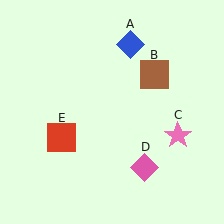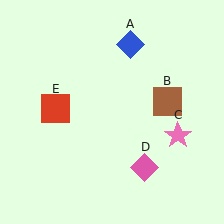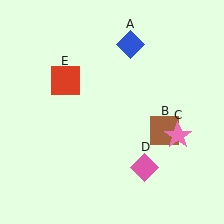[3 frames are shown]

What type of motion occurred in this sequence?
The brown square (object B), red square (object E) rotated clockwise around the center of the scene.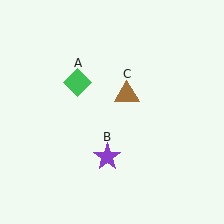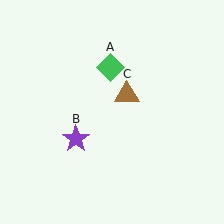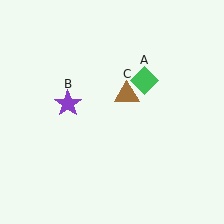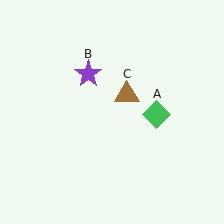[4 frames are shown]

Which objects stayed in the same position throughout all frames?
Brown triangle (object C) remained stationary.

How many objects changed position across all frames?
2 objects changed position: green diamond (object A), purple star (object B).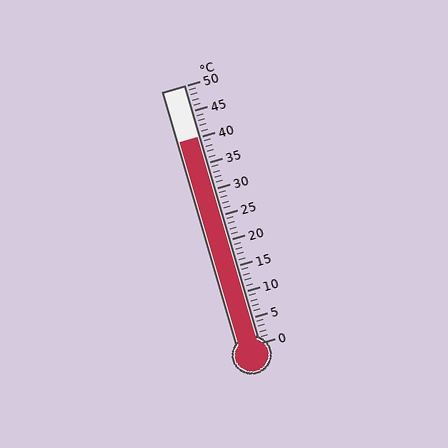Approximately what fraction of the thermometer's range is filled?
The thermometer is filled to approximately 80% of its range.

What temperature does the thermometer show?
The thermometer shows approximately 40°C.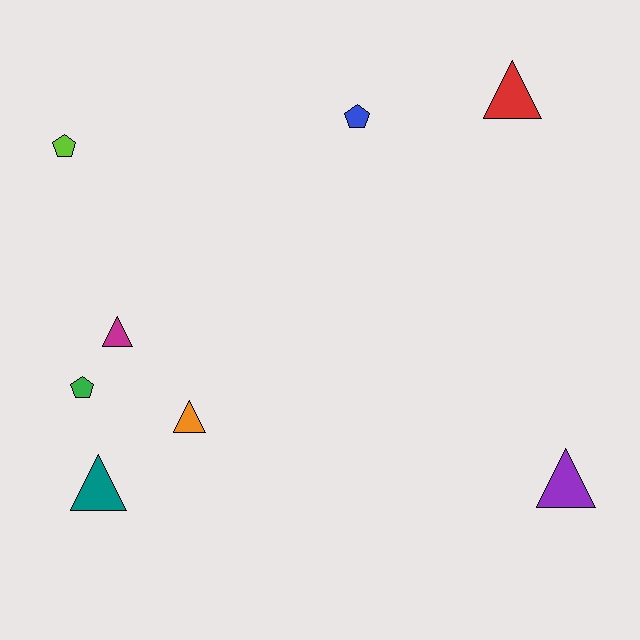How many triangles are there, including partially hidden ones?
There are 5 triangles.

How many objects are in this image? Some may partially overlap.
There are 8 objects.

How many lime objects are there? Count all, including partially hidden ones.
There is 1 lime object.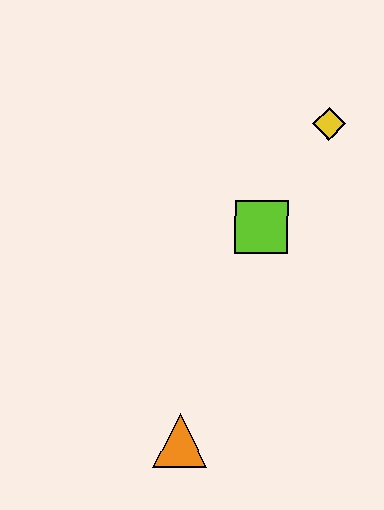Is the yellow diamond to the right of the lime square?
Yes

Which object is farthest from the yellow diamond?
The orange triangle is farthest from the yellow diamond.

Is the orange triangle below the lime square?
Yes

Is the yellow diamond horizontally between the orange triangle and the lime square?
No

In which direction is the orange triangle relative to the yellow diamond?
The orange triangle is below the yellow diamond.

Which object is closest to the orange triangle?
The lime square is closest to the orange triangle.